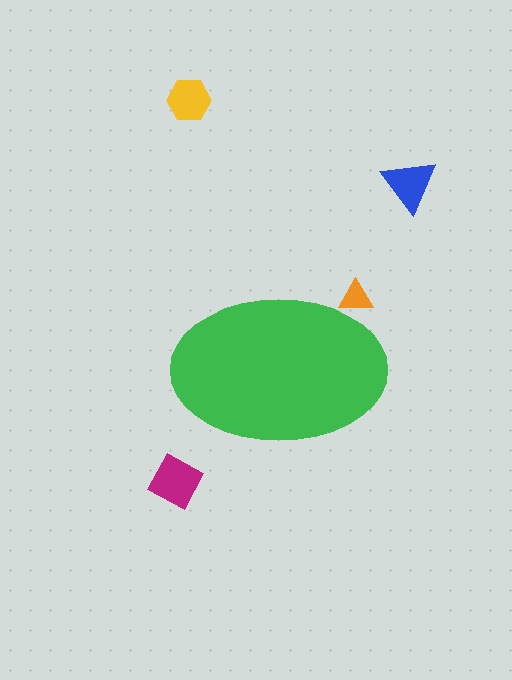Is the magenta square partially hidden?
No, the magenta square is fully visible.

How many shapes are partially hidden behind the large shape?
1 shape is partially hidden.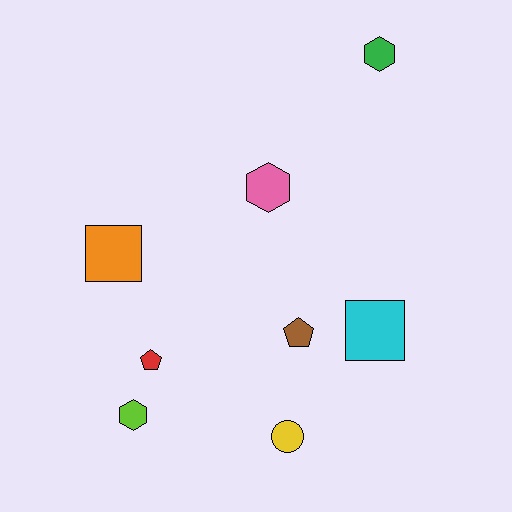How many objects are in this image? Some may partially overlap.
There are 8 objects.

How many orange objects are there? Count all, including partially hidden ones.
There is 1 orange object.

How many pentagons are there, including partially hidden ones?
There are 2 pentagons.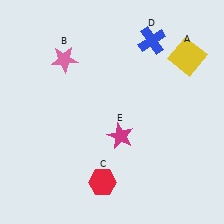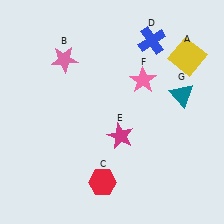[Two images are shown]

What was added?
A pink star (F), a teal triangle (G) were added in Image 2.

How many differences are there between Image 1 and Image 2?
There are 2 differences between the two images.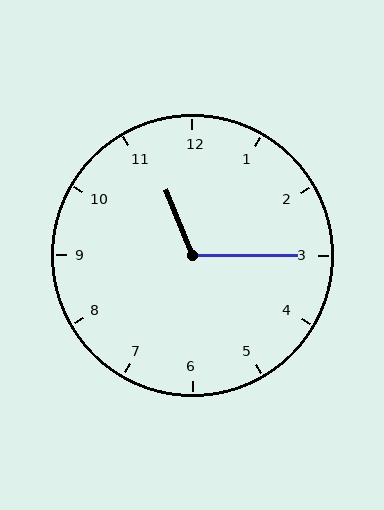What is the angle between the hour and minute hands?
Approximately 112 degrees.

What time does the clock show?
11:15.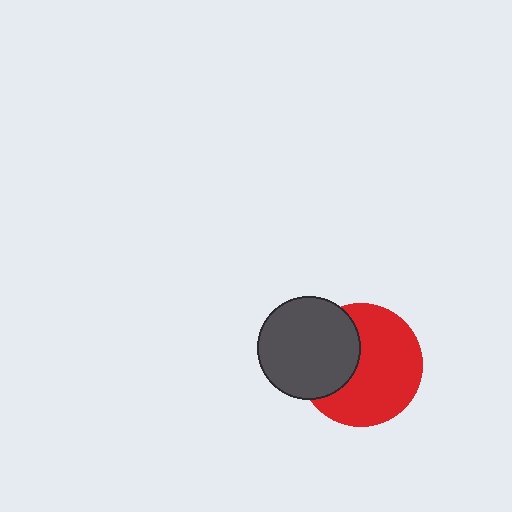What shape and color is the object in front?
The object in front is a dark gray circle.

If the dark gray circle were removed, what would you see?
You would see the complete red circle.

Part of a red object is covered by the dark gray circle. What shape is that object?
It is a circle.